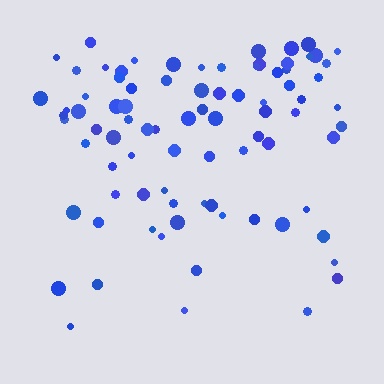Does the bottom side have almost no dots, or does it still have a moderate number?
Still a moderate number, just noticeably fewer than the top.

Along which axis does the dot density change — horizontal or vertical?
Vertical.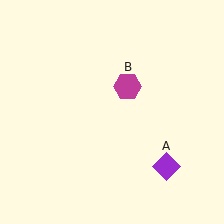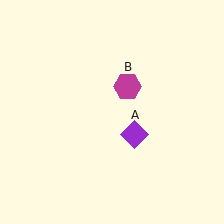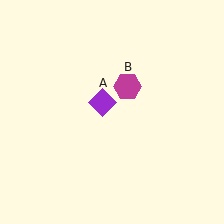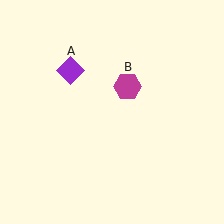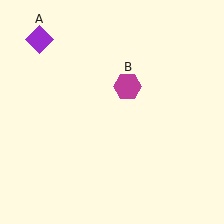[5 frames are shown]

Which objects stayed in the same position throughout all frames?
Magenta hexagon (object B) remained stationary.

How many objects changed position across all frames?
1 object changed position: purple diamond (object A).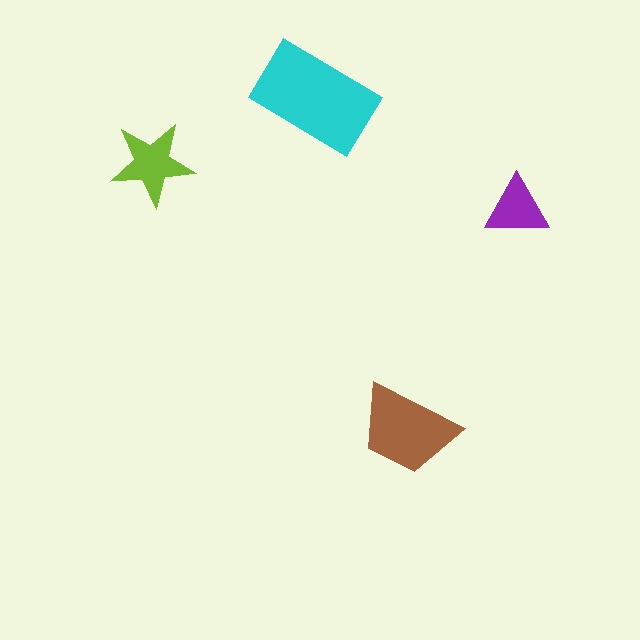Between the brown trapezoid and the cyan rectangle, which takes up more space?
The cyan rectangle.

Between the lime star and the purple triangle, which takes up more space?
The lime star.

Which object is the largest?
The cyan rectangle.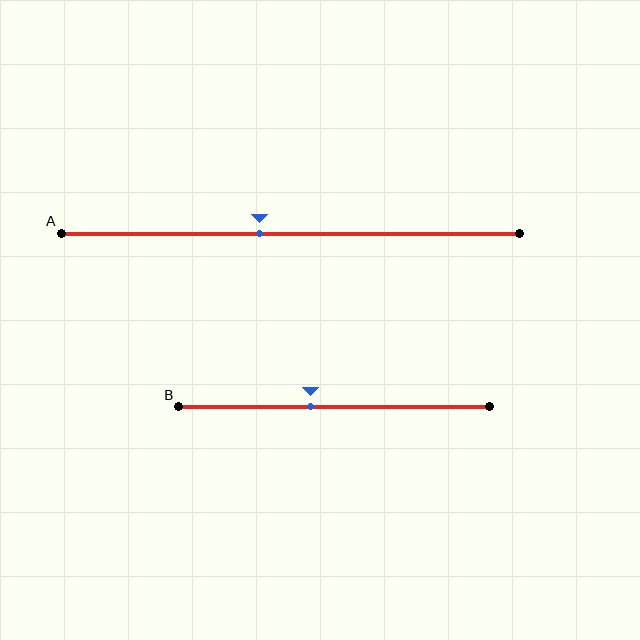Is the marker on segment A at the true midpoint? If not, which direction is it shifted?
No, the marker on segment A is shifted to the left by about 7% of the segment length.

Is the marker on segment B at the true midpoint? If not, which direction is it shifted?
No, the marker on segment B is shifted to the left by about 8% of the segment length.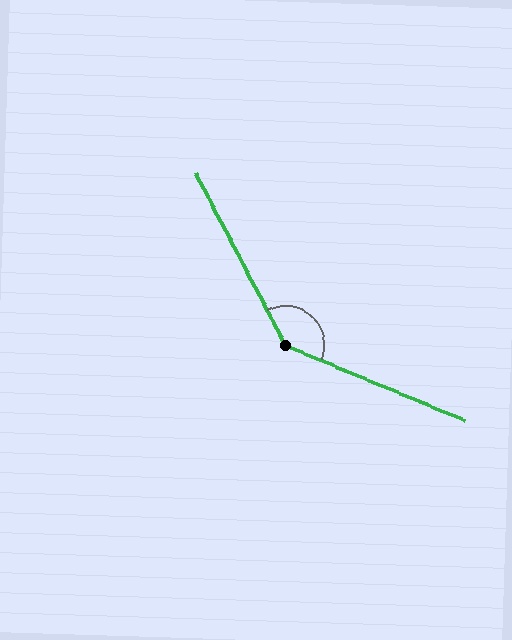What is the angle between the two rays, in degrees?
Approximately 140 degrees.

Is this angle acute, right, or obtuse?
It is obtuse.